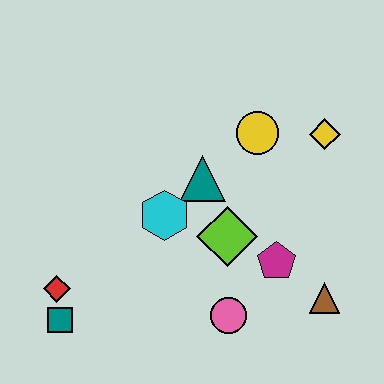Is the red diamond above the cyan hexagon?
No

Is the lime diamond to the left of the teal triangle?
No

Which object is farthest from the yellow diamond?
The teal square is farthest from the yellow diamond.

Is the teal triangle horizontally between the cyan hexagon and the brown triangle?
Yes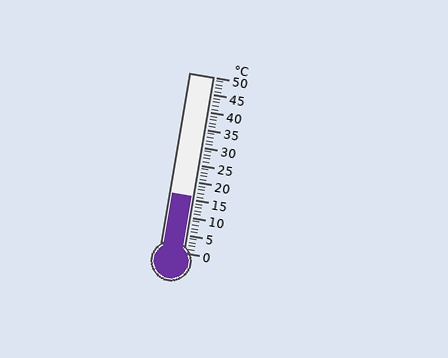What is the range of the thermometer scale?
The thermometer scale ranges from 0°C to 50°C.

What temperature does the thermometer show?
The thermometer shows approximately 16°C.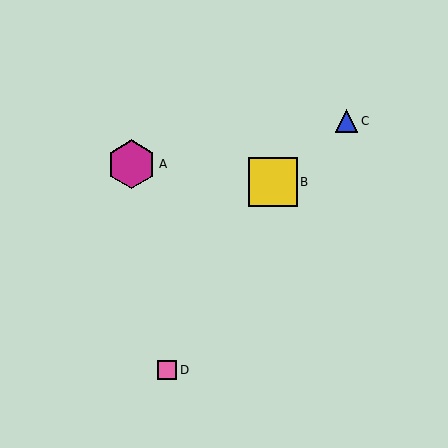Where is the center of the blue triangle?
The center of the blue triangle is at (346, 121).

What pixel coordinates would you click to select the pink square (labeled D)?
Click at (167, 370) to select the pink square D.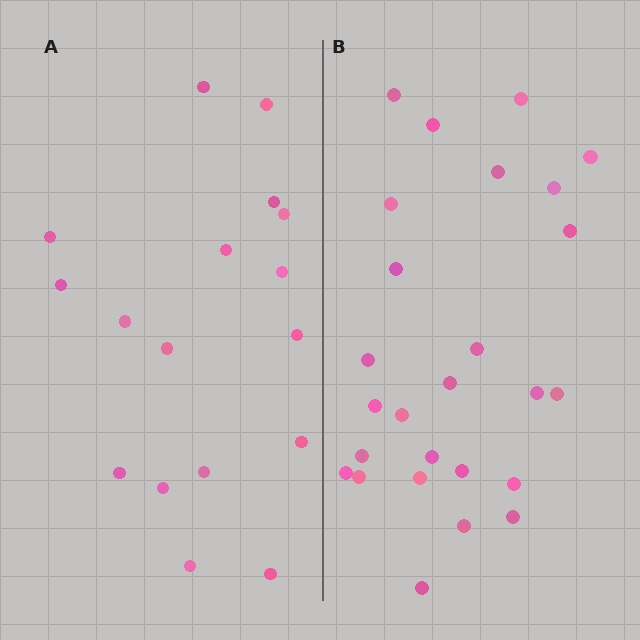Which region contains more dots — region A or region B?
Region B (the right region) has more dots.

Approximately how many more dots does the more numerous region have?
Region B has roughly 8 or so more dots than region A.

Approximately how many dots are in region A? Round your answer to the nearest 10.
About 20 dots. (The exact count is 17, which rounds to 20.)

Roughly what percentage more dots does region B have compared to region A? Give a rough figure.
About 55% more.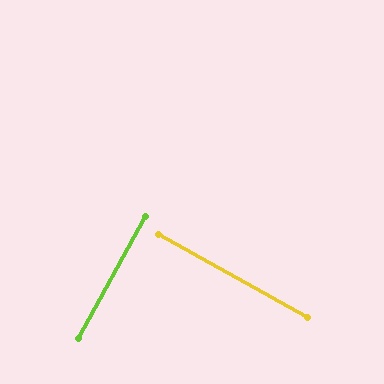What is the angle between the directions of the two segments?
Approximately 90 degrees.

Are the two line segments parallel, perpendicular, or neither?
Perpendicular — they meet at approximately 90°.